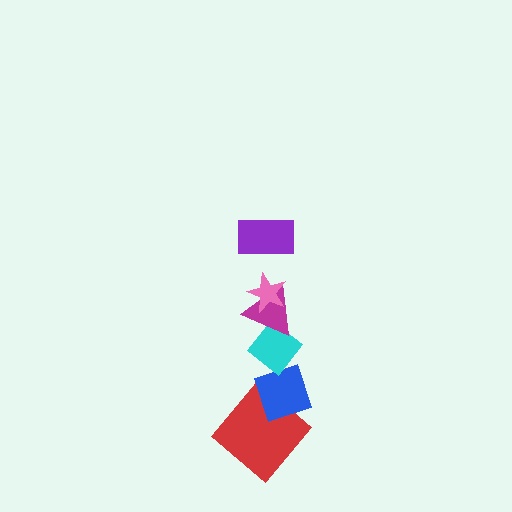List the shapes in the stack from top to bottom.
From top to bottom: the purple rectangle, the pink star, the magenta triangle, the cyan diamond, the blue diamond, the red diamond.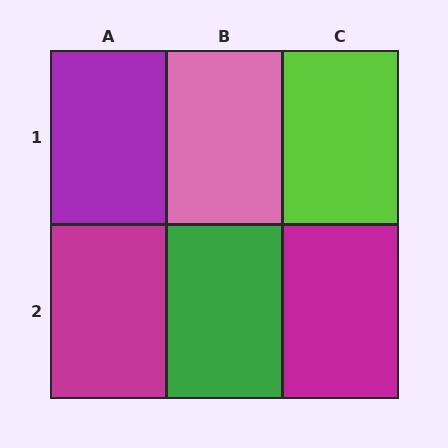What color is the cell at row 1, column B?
Pink.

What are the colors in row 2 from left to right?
Magenta, green, magenta.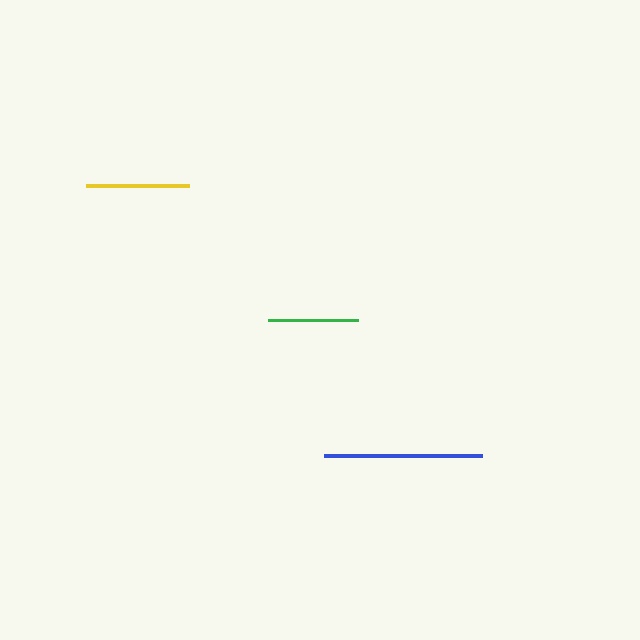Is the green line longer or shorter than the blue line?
The blue line is longer than the green line.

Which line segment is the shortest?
The green line is the shortest at approximately 90 pixels.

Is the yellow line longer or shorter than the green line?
The yellow line is longer than the green line.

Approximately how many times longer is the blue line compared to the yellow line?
The blue line is approximately 1.5 times the length of the yellow line.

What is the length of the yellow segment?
The yellow segment is approximately 103 pixels long.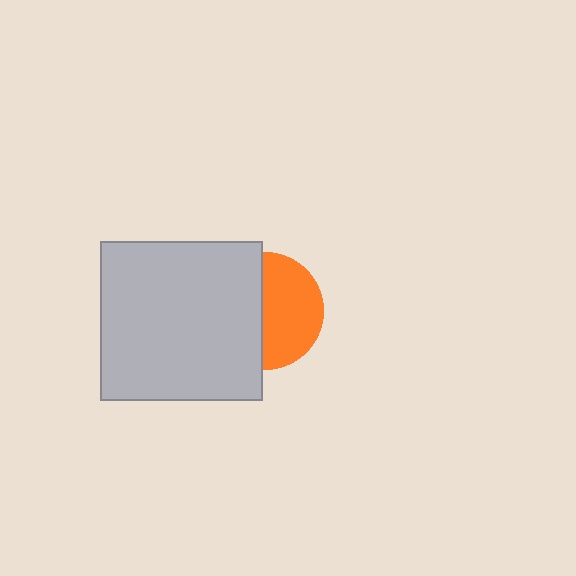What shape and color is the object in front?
The object in front is a light gray rectangle.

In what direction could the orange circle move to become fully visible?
The orange circle could move right. That would shift it out from behind the light gray rectangle entirely.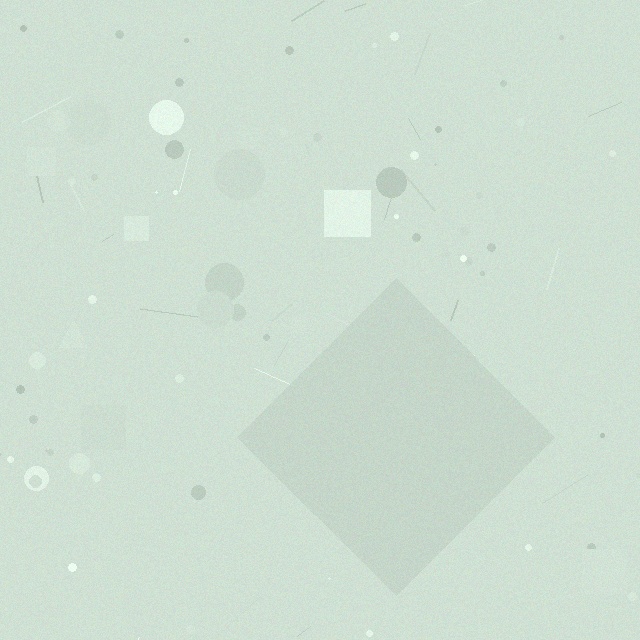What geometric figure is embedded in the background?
A diamond is embedded in the background.